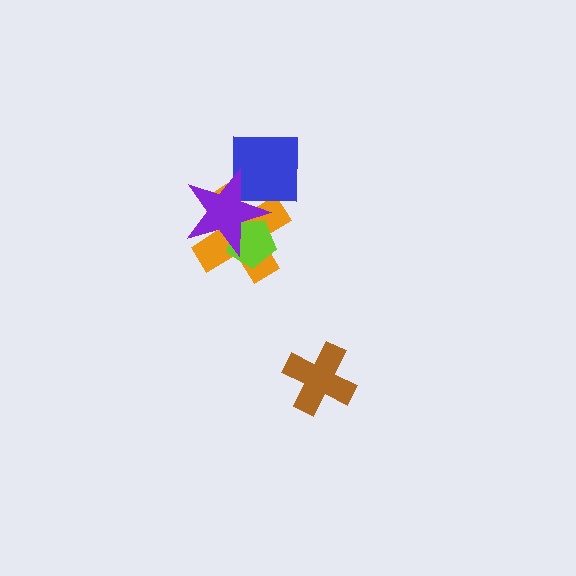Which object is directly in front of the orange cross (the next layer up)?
The lime pentagon is directly in front of the orange cross.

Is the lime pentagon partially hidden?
Yes, it is partially covered by another shape.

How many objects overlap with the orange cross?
3 objects overlap with the orange cross.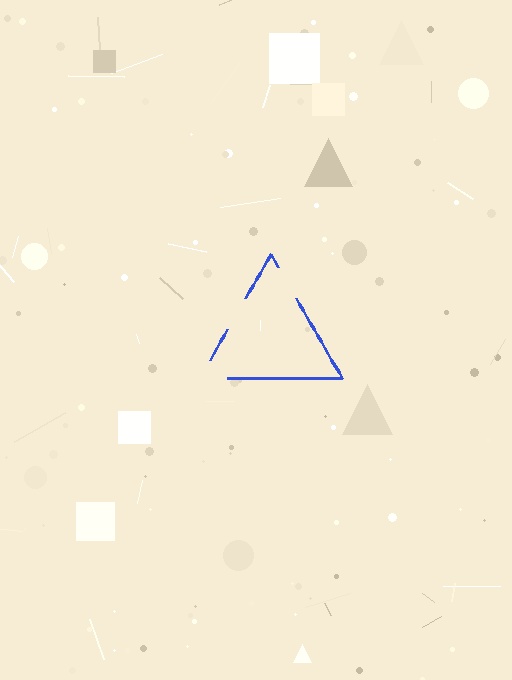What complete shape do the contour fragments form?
The contour fragments form a triangle.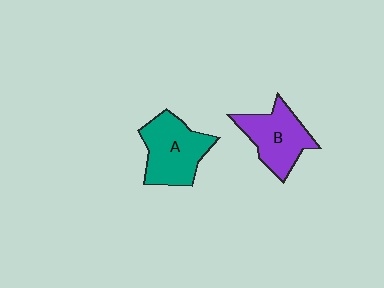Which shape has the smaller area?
Shape B (purple).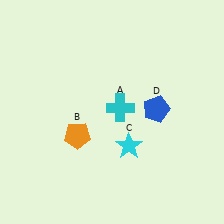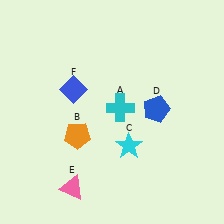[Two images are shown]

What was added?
A pink triangle (E), a blue diamond (F) were added in Image 2.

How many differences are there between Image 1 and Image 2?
There are 2 differences between the two images.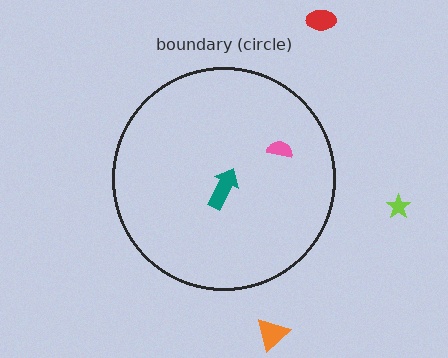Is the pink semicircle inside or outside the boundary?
Inside.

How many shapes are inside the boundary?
2 inside, 3 outside.